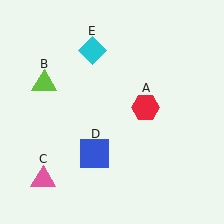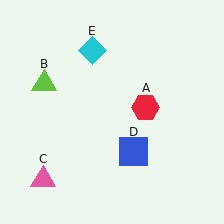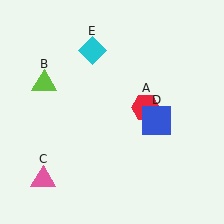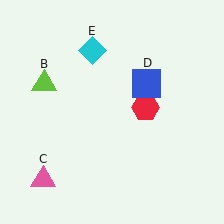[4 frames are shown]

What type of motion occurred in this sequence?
The blue square (object D) rotated counterclockwise around the center of the scene.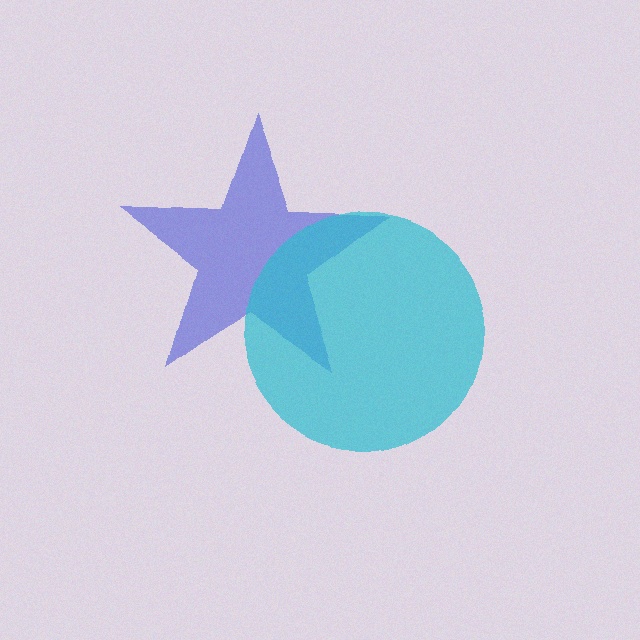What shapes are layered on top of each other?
The layered shapes are: a blue star, a cyan circle.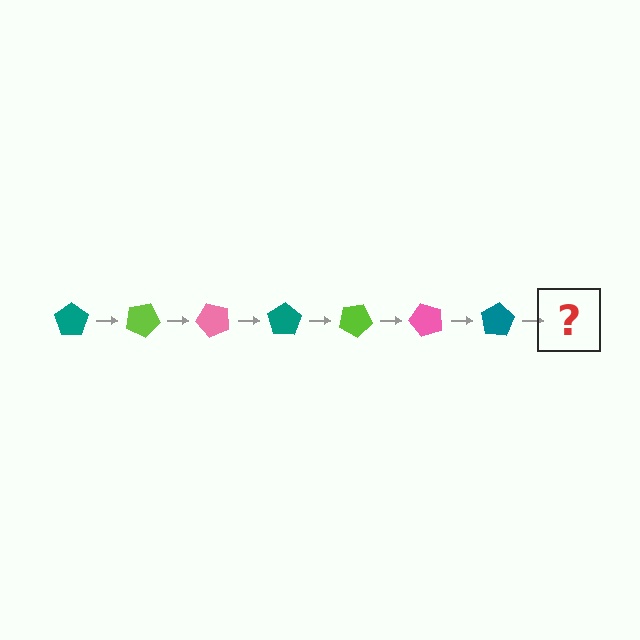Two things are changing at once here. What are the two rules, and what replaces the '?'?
The two rules are that it rotates 25 degrees each step and the color cycles through teal, lime, and pink. The '?' should be a lime pentagon, rotated 175 degrees from the start.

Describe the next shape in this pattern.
It should be a lime pentagon, rotated 175 degrees from the start.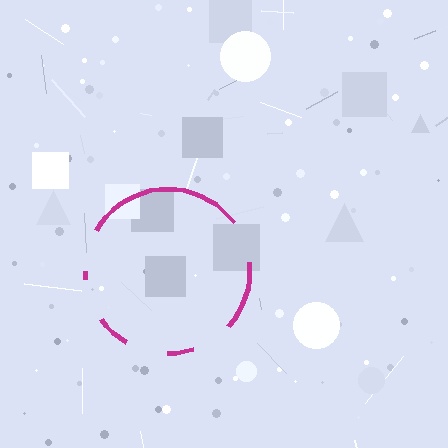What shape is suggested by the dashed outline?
The dashed outline suggests a circle.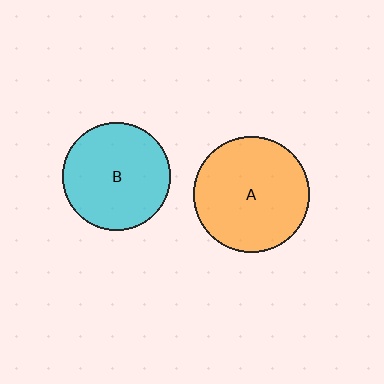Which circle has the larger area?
Circle A (orange).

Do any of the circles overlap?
No, none of the circles overlap.